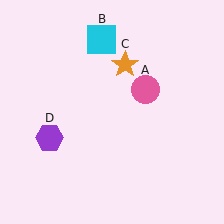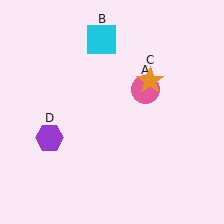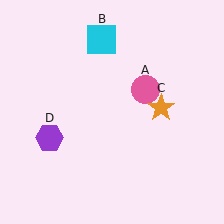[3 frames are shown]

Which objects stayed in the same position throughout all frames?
Pink circle (object A) and cyan square (object B) and purple hexagon (object D) remained stationary.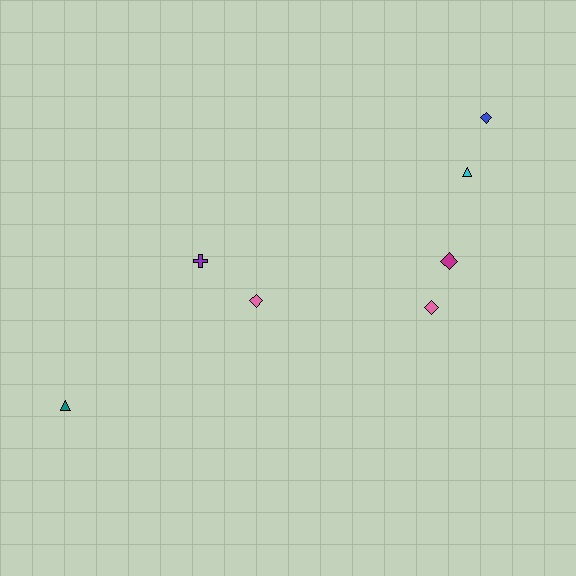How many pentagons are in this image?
There are no pentagons.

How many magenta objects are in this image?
There is 1 magenta object.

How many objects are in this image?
There are 7 objects.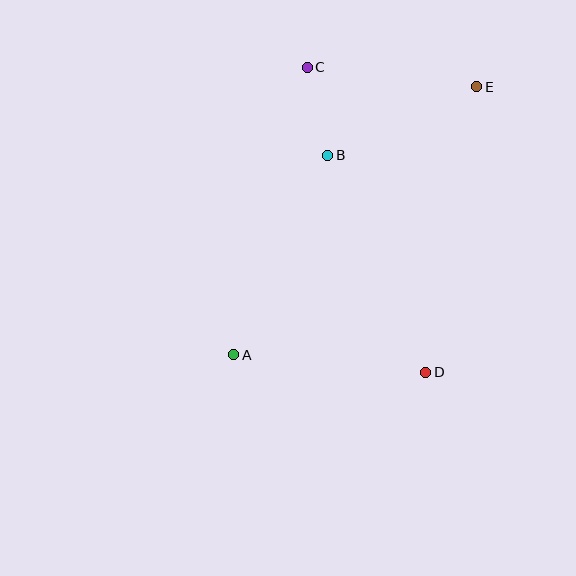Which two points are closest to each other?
Points B and C are closest to each other.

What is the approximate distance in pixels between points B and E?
The distance between B and E is approximately 164 pixels.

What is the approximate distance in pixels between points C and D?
The distance between C and D is approximately 327 pixels.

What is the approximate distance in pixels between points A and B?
The distance between A and B is approximately 220 pixels.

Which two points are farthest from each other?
Points A and E are farthest from each other.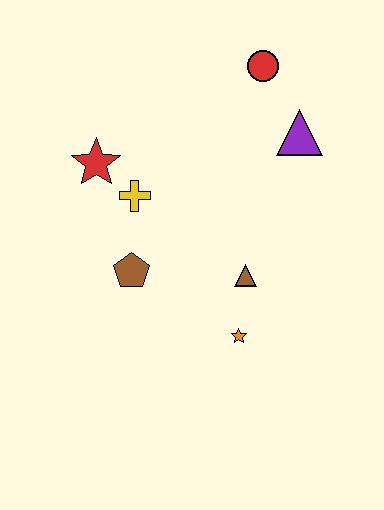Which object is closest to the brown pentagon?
The yellow cross is closest to the brown pentagon.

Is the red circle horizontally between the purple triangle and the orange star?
Yes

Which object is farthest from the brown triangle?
The red circle is farthest from the brown triangle.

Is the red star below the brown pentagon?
No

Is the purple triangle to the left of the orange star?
No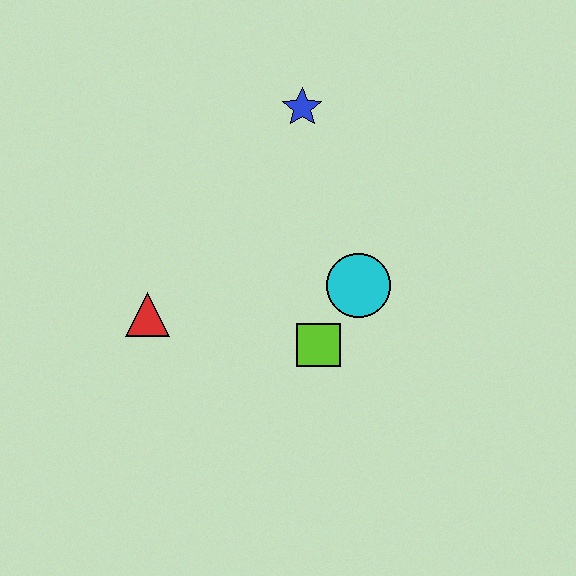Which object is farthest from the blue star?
The red triangle is farthest from the blue star.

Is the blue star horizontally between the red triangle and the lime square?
Yes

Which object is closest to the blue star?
The cyan circle is closest to the blue star.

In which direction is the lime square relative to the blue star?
The lime square is below the blue star.